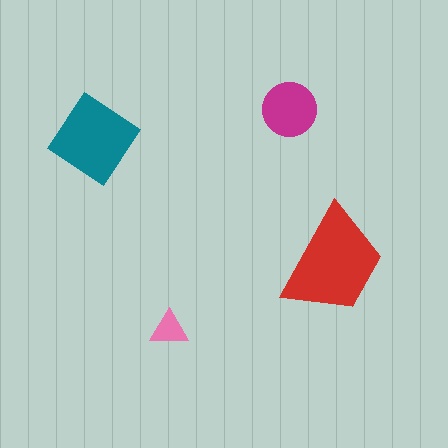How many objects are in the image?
There are 4 objects in the image.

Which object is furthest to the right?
The red trapezoid is rightmost.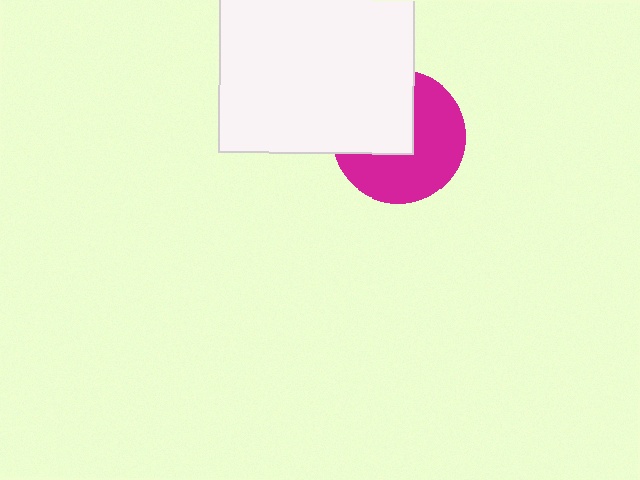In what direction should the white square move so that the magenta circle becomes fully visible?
The white square should move toward the upper-left. That is the shortest direction to clear the overlap and leave the magenta circle fully visible.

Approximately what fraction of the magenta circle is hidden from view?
Roughly 42% of the magenta circle is hidden behind the white square.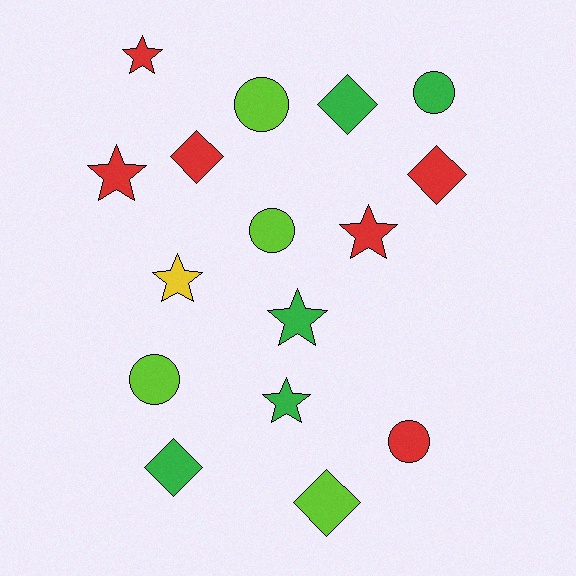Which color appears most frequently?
Red, with 6 objects.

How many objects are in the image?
There are 16 objects.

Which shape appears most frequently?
Star, with 6 objects.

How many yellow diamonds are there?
There are no yellow diamonds.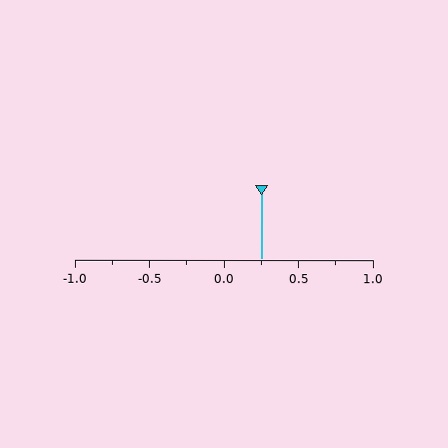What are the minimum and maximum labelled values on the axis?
The axis runs from -1.0 to 1.0.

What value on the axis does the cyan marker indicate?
The marker indicates approximately 0.25.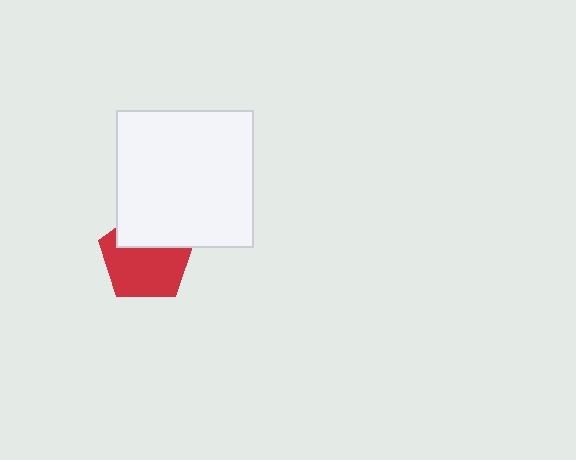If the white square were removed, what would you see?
You would see the complete red pentagon.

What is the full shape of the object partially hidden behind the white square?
The partially hidden object is a red pentagon.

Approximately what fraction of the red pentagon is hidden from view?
Roughly 35% of the red pentagon is hidden behind the white square.